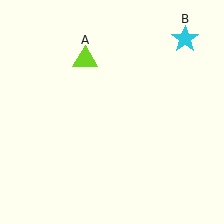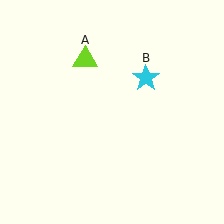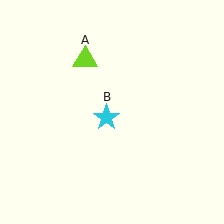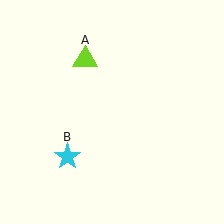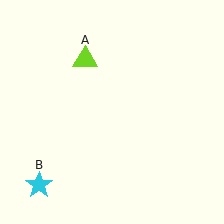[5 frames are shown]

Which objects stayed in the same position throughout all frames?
Lime triangle (object A) remained stationary.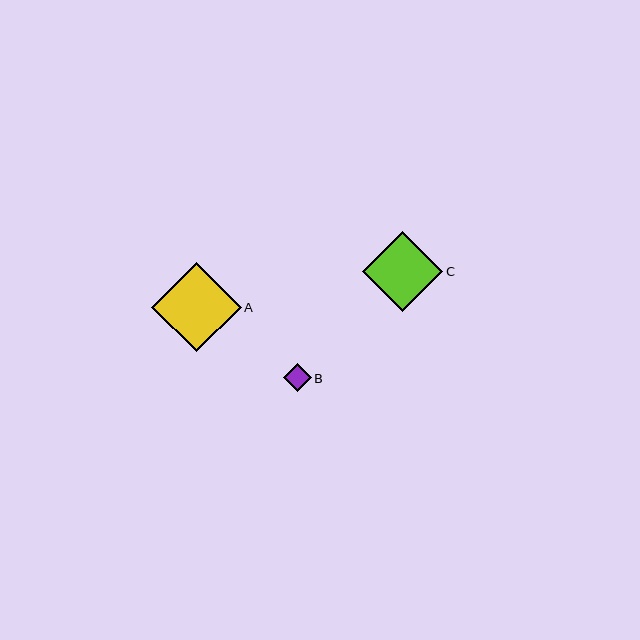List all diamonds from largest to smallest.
From largest to smallest: A, C, B.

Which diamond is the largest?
Diamond A is the largest with a size of approximately 90 pixels.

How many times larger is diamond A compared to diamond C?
Diamond A is approximately 1.1 times the size of diamond C.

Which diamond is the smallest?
Diamond B is the smallest with a size of approximately 28 pixels.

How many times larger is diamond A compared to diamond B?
Diamond A is approximately 3.2 times the size of diamond B.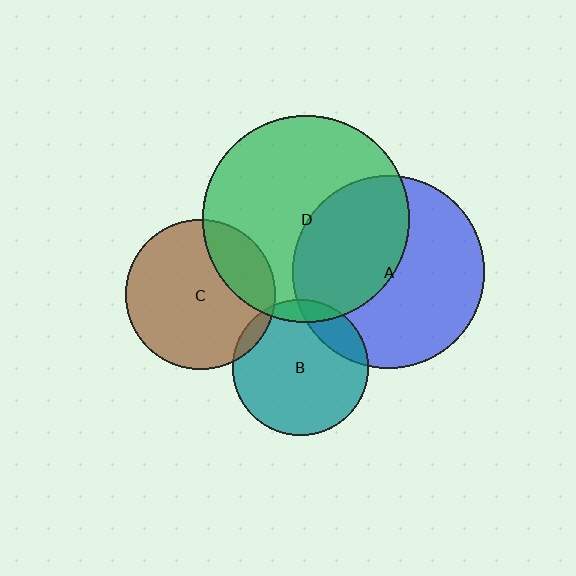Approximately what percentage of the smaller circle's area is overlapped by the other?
Approximately 15%.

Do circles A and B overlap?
Yes.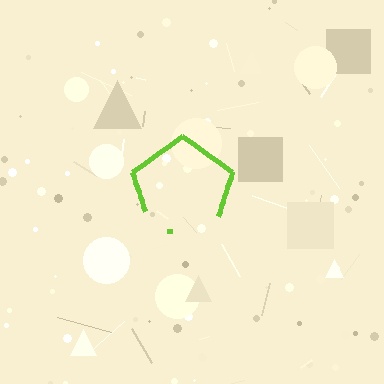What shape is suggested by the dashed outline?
The dashed outline suggests a pentagon.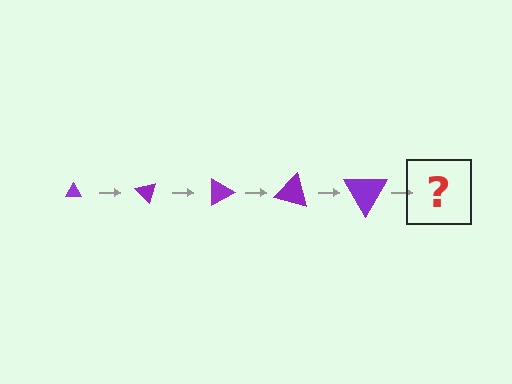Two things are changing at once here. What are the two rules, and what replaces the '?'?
The two rules are that the triangle grows larger each step and it rotates 45 degrees each step. The '?' should be a triangle, larger than the previous one and rotated 225 degrees from the start.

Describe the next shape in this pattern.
It should be a triangle, larger than the previous one and rotated 225 degrees from the start.